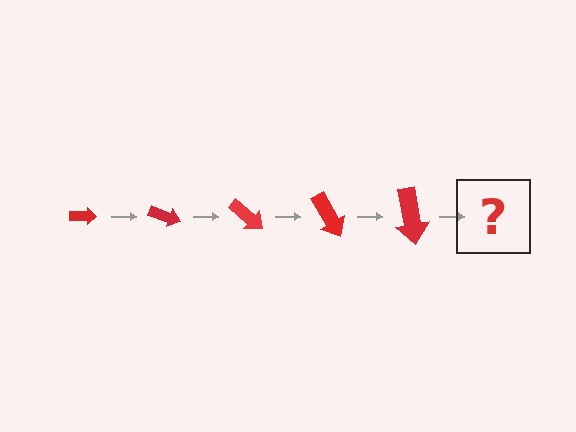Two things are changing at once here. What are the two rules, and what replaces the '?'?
The two rules are that the arrow grows larger each step and it rotates 20 degrees each step. The '?' should be an arrow, larger than the previous one and rotated 100 degrees from the start.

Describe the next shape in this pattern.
It should be an arrow, larger than the previous one and rotated 100 degrees from the start.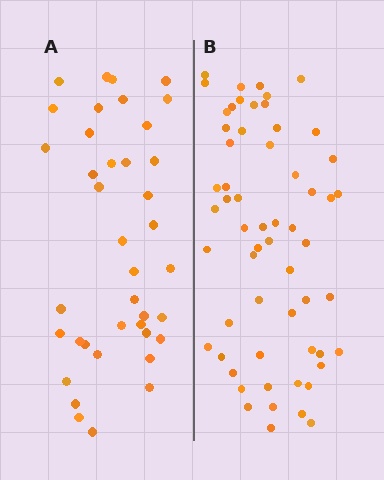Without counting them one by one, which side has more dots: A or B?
Region B (the right region) has more dots.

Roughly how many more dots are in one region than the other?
Region B has approximately 20 more dots than region A.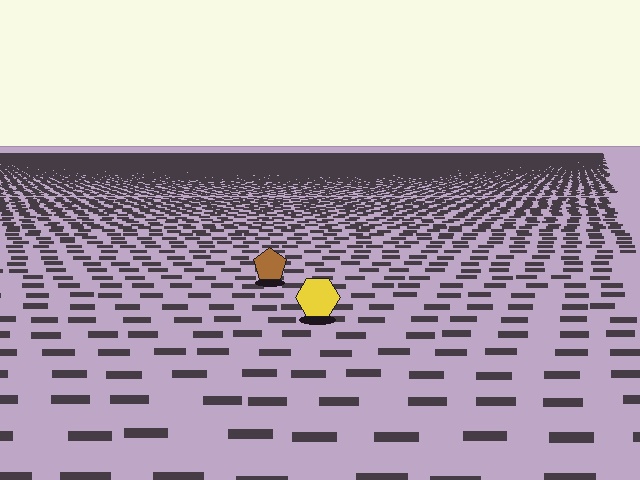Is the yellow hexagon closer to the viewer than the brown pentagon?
Yes. The yellow hexagon is closer — you can tell from the texture gradient: the ground texture is coarser near it.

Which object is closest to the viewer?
The yellow hexagon is closest. The texture marks near it are larger and more spread out.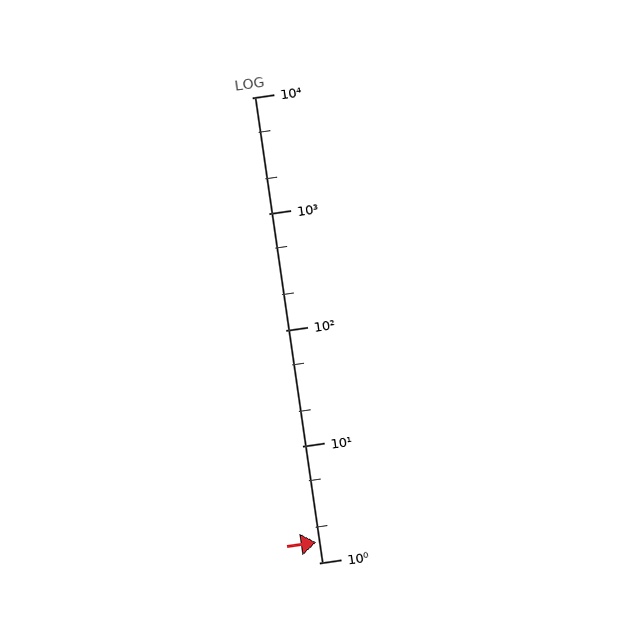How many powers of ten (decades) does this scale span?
The scale spans 4 decades, from 1 to 10000.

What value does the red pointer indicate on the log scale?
The pointer indicates approximately 1.5.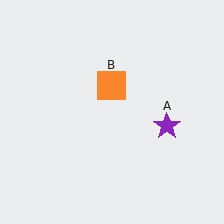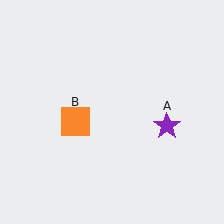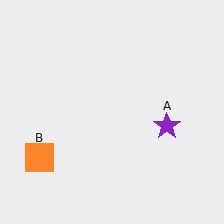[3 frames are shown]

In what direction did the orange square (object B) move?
The orange square (object B) moved down and to the left.